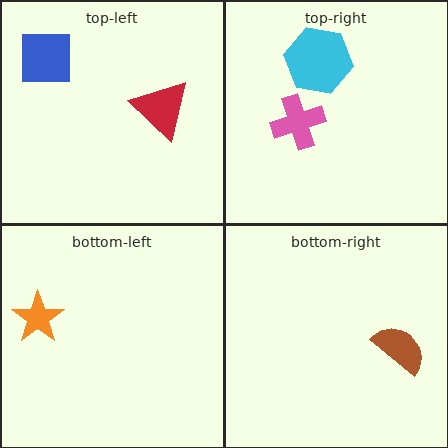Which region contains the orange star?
The bottom-left region.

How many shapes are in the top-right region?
2.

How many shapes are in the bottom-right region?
1.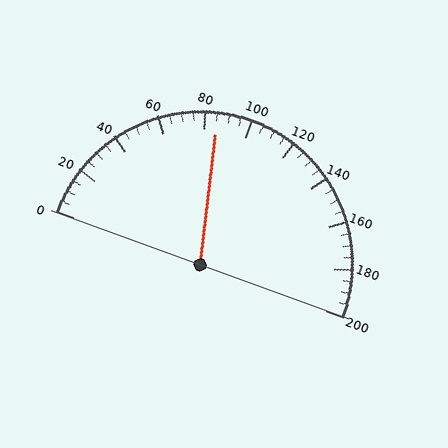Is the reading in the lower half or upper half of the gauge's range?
The reading is in the lower half of the range (0 to 200).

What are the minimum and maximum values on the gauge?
The gauge ranges from 0 to 200.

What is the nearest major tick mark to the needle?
The nearest major tick mark is 80.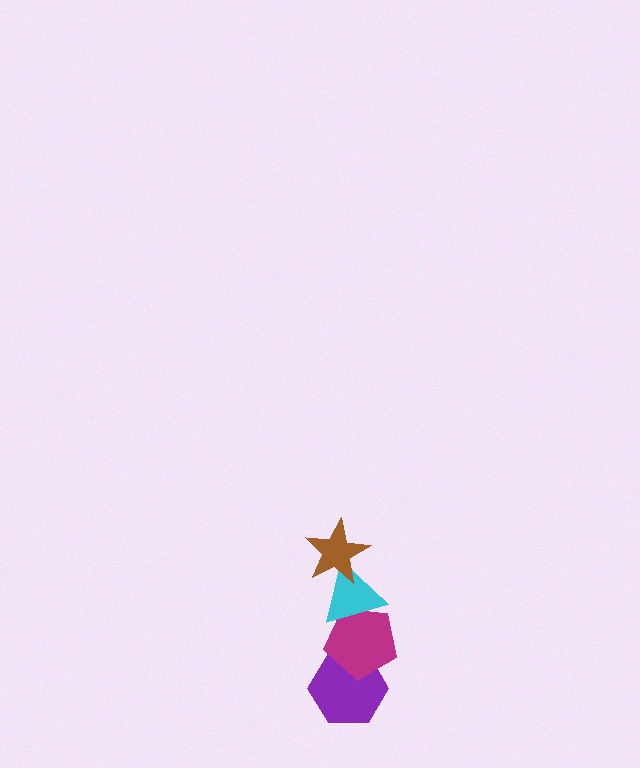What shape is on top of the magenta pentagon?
The cyan triangle is on top of the magenta pentagon.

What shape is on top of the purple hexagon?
The magenta pentagon is on top of the purple hexagon.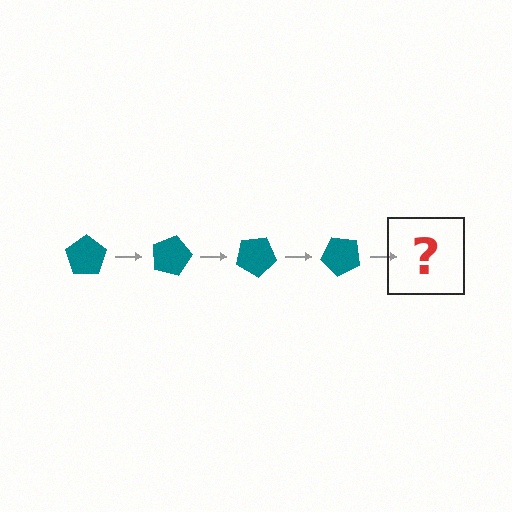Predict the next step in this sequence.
The next step is a teal pentagon rotated 60 degrees.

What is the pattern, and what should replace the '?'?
The pattern is that the pentagon rotates 15 degrees each step. The '?' should be a teal pentagon rotated 60 degrees.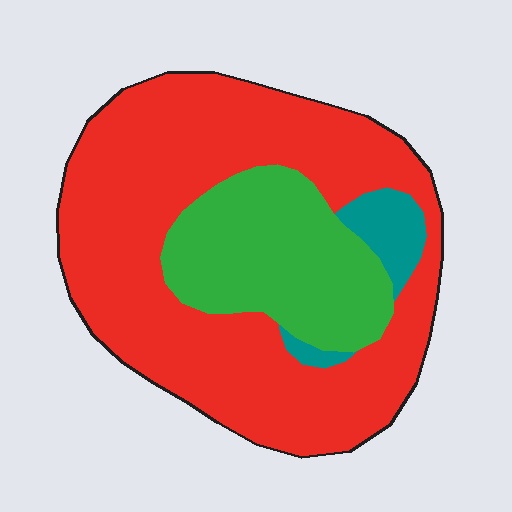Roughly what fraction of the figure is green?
Green takes up about one quarter (1/4) of the figure.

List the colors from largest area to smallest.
From largest to smallest: red, green, teal.